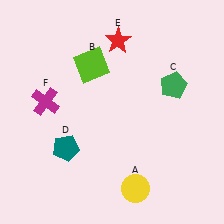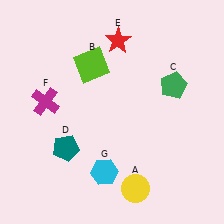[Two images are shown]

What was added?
A cyan hexagon (G) was added in Image 2.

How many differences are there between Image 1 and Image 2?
There is 1 difference between the two images.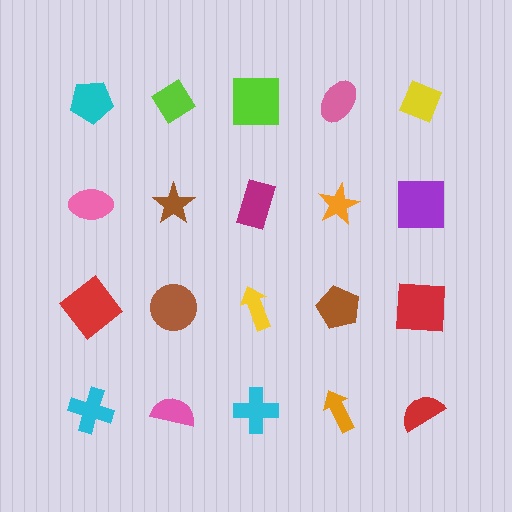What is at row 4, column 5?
A red semicircle.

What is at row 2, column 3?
A magenta rectangle.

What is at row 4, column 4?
An orange arrow.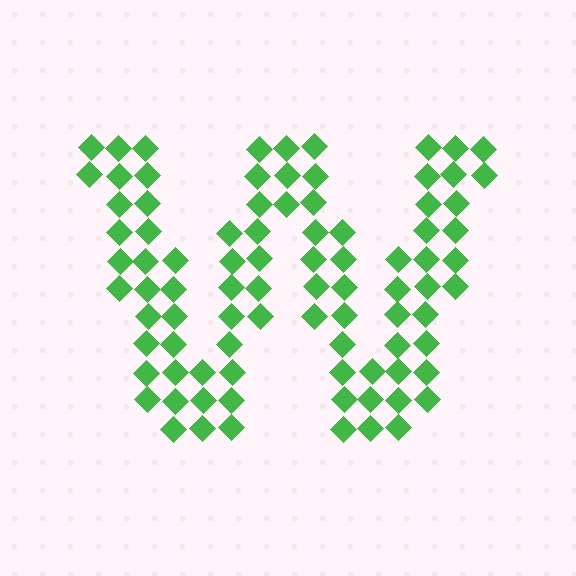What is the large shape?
The large shape is the letter W.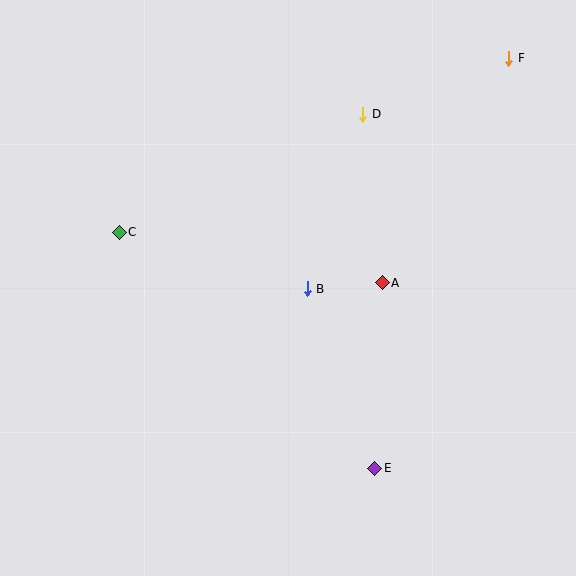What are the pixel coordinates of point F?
Point F is at (509, 58).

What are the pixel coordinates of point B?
Point B is at (307, 289).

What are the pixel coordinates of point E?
Point E is at (375, 468).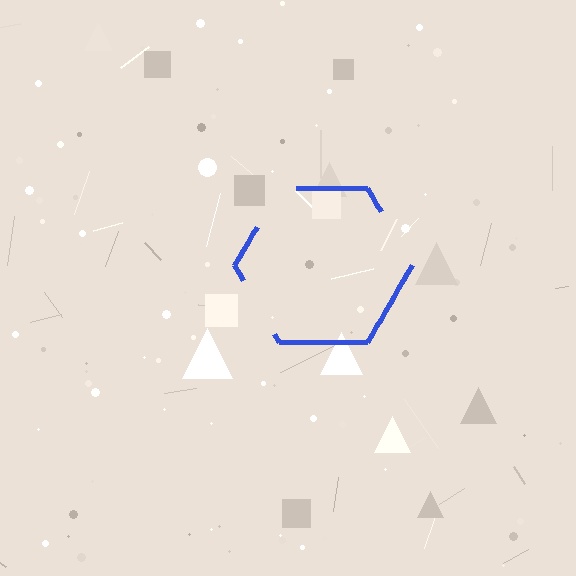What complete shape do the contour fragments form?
The contour fragments form a hexagon.